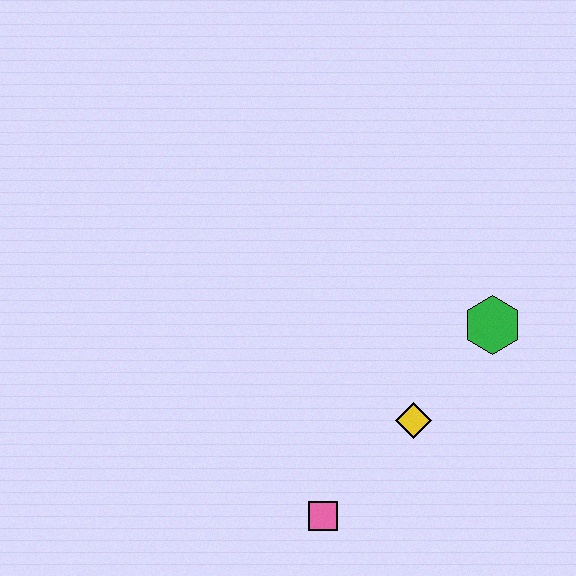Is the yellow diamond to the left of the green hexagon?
Yes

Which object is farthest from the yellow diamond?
The pink square is farthest from the yellow diamond.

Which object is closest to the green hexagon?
The yellow diamond is closest to the green hexagon.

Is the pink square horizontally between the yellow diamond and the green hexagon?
No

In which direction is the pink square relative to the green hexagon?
The pink square is below the green hexagon.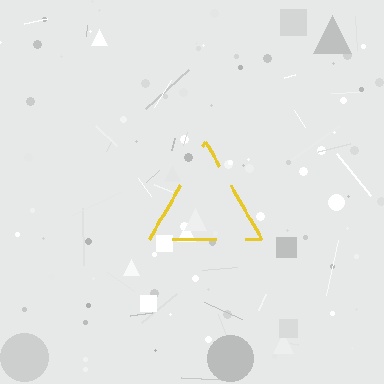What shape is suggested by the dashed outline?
The dashed outline suggests a triangle.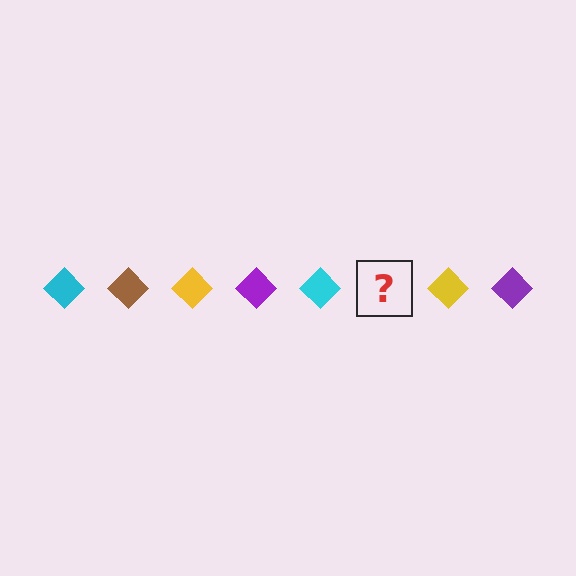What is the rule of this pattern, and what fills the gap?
The rule is that the pattern cycles through cyan, brown, yellow, purple diamonds. The gap should be filled with a brown diamond.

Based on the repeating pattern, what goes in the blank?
The blank should be a brown diamond.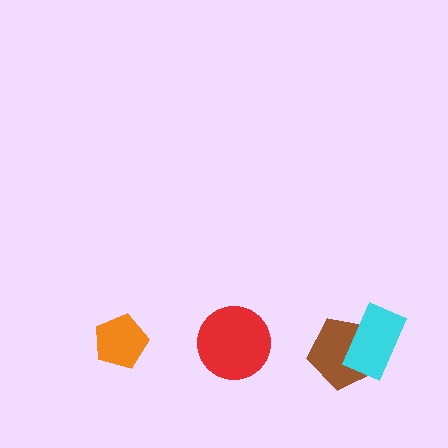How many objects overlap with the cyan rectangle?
1 object overlaps with the cyan rectangle.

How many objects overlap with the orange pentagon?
0 objects overlap with the orange pentagon.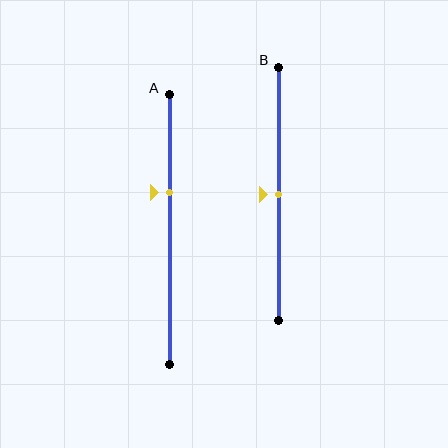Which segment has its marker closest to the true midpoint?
Segment B has its marker closest to the true midpoint.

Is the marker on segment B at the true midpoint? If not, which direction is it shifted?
Yes, the marker on segment B is at the true midpoint.